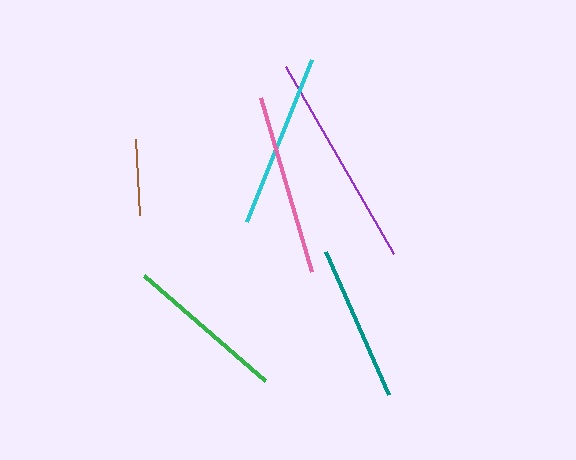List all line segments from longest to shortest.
From longest to shortest: purple, pink, cyan, green, teal, brown.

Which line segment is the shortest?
The brown line is the shortest at approximately 77 pixels.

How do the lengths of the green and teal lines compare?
The green and teal lines are approximately the same length.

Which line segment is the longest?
The purple line is the longest at approximately 216 pixels.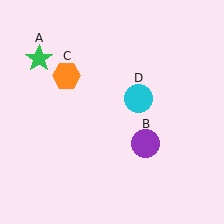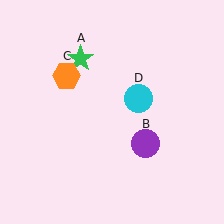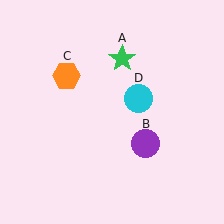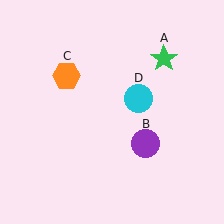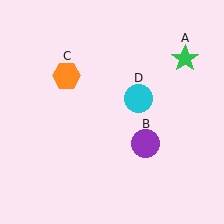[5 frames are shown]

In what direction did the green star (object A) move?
The green star (object A) moved right.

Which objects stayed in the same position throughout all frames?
Purple circle (object B) and orange hexagon (object C) and cyan circle (object D) remained stationary.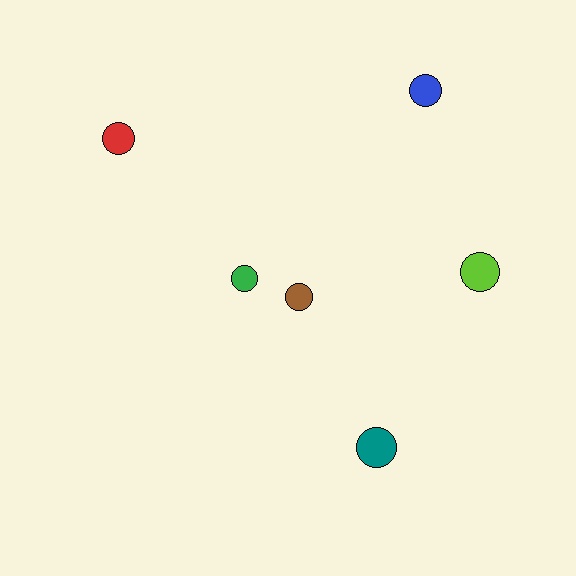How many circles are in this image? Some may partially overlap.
There are 6 circles.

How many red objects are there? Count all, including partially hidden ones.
There is 1 red object.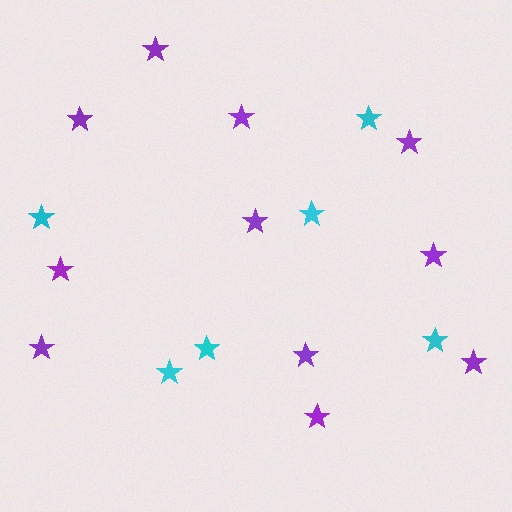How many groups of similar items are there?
There are 2 groups: one group of cyan stars (6) and one group of purple stars (11).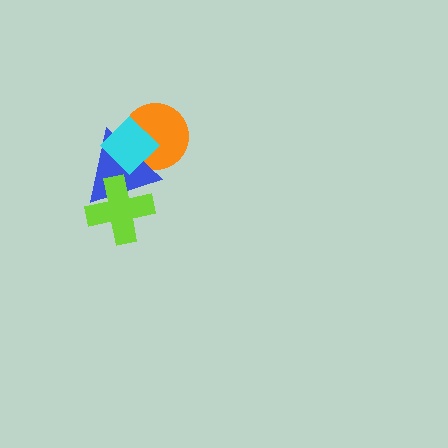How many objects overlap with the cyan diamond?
2 objects overlap with the cyan diamond.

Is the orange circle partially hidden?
Yes, it is partially covered by another shape.